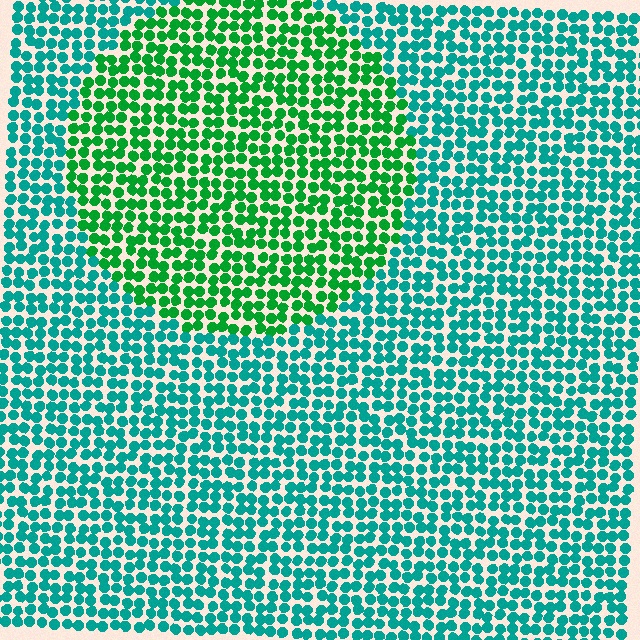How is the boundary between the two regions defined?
The boundary is defined purely by a slight shift in hue (about 39 degrees). Spacing, size, and orientation are identical on both sides.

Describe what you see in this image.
The image is filled with small teal elements in a uniform arrangement. A circle-shaped region is visible where the elements are tinted to a slightly different hue, forming a subtle color boundary.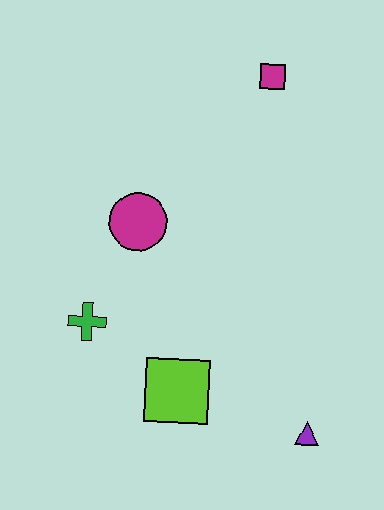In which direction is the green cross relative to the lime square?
The green cross is to the left of the lime square.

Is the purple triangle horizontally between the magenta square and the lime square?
No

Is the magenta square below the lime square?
No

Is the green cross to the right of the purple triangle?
No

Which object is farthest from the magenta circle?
The purple triangle is farthest from the magenta circle.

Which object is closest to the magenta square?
The magenta circle is closest to the magenta square.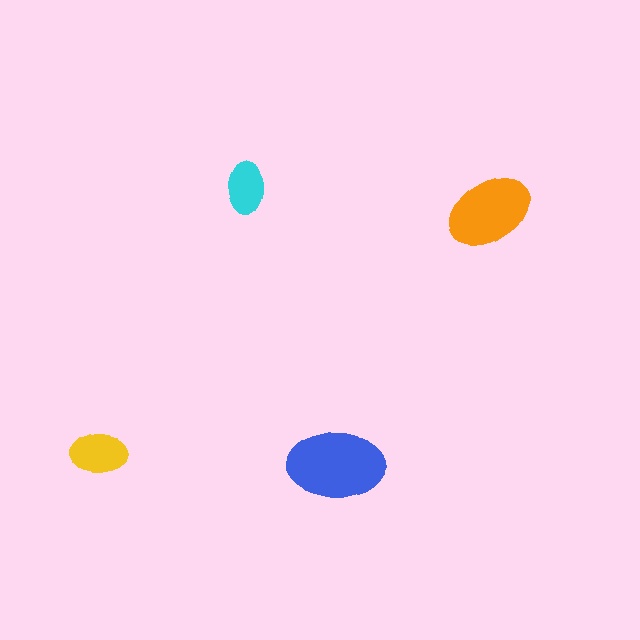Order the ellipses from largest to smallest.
the blue one, the orange one, the yellow one, the cyan one.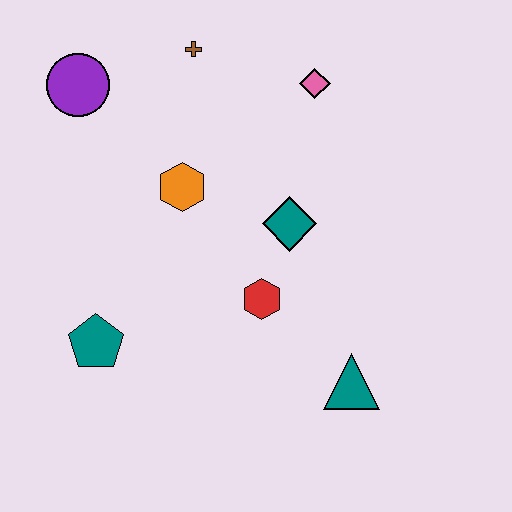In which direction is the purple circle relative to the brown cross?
The purple circle is to the left of the brown cross.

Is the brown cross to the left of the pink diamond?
Yes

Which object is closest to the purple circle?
The brown cross is closest to the purple circle.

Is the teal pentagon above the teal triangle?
Yes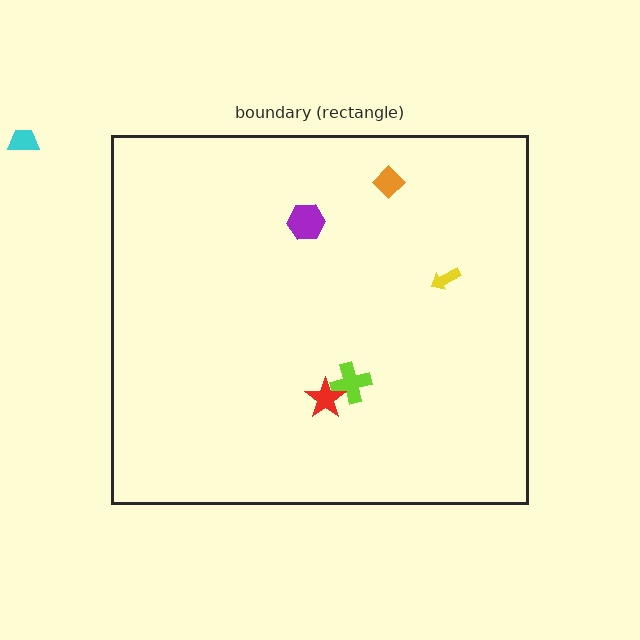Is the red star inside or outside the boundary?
Inside.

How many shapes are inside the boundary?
5 inside, 1 outside.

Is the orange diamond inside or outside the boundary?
Inside.